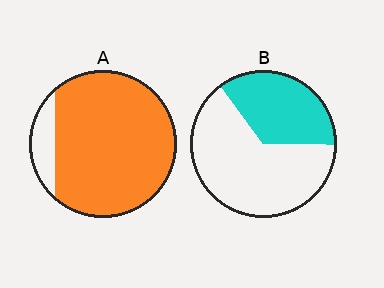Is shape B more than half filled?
No.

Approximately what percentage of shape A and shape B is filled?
A is approximately 90% and B is approximately 35%.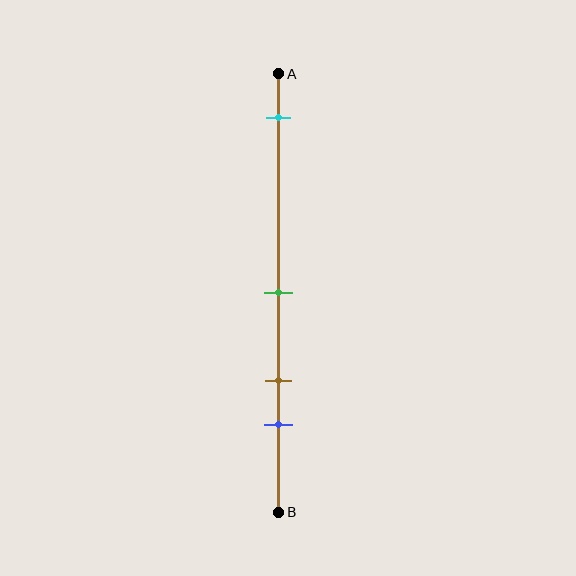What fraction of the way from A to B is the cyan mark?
The cyan mark is approximately 10% (0.1) of the way from A to B.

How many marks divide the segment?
There are 4 marks dividing the segment.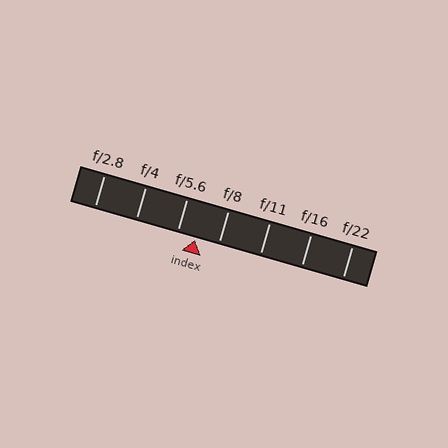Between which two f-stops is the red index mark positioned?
The index mark is between f/5.6 and f/8.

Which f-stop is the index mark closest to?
The index mark is closest to f/5.6.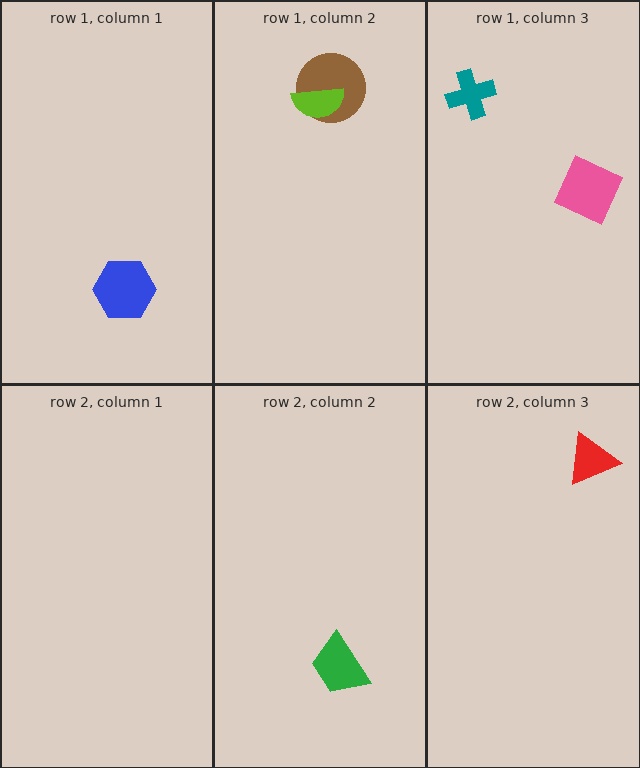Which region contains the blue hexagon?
The row 1, column 1 region.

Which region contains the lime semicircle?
The row 1, column 2 region.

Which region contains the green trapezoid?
The row 2, column 2 region.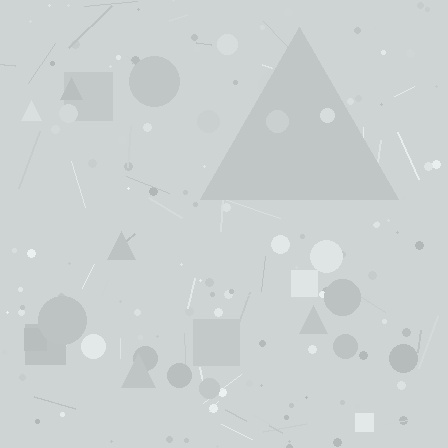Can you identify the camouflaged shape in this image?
The camouflaged shape is a triangle.